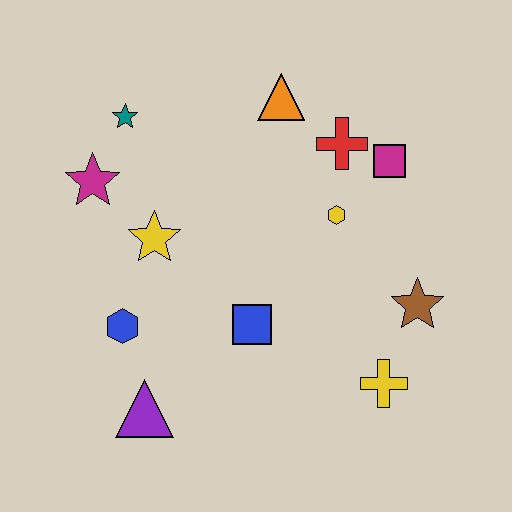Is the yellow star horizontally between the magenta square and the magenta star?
Yes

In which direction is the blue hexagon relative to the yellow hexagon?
The blue hexagon is to the left of the yellow hexagon.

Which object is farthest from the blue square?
The teal star is farthest from the blue square.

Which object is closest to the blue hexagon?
The purple triangle is closest to the blue hexagon.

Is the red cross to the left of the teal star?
No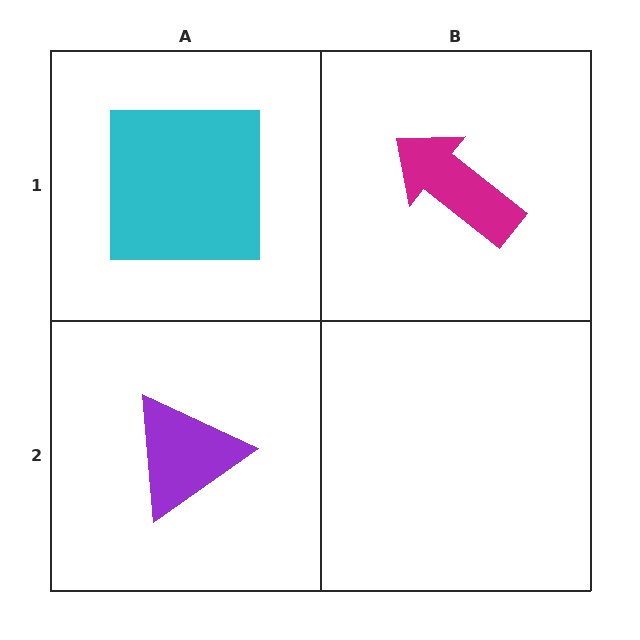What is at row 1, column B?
A magenta arrow.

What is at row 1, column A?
A cyan square.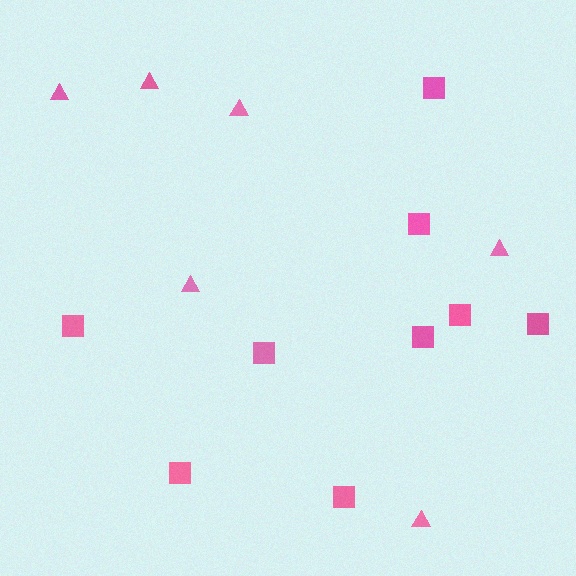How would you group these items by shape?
There are 2 groups: one group of triangles (6) and one group of squares (9).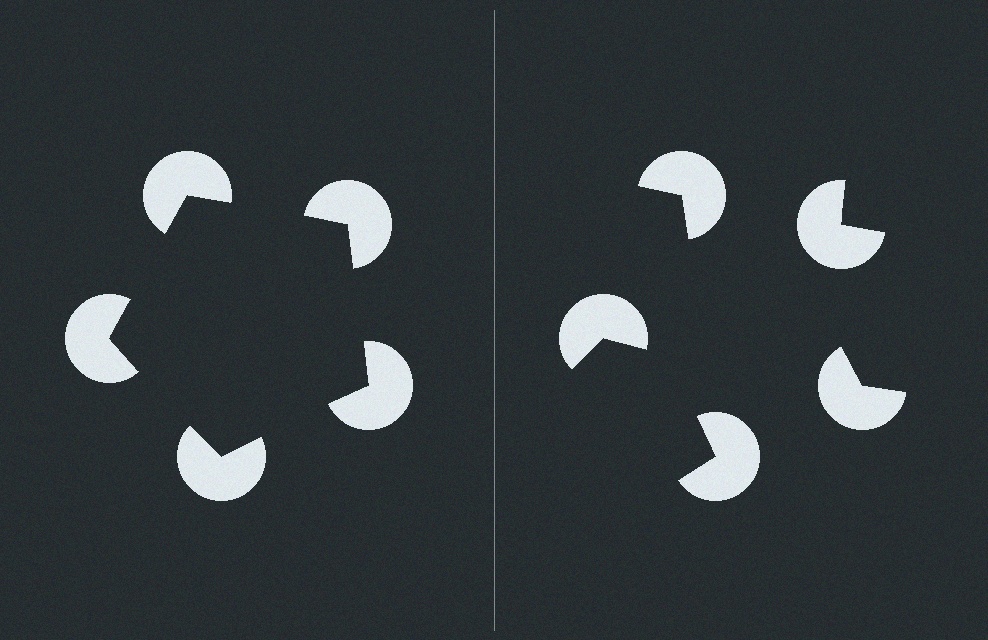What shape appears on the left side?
An illusory pentagon.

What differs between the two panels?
The pac-man discs are positioned identically on both sides; only the wedge orientations differ. On the left they align to a pentagon; on the right they are misaligned.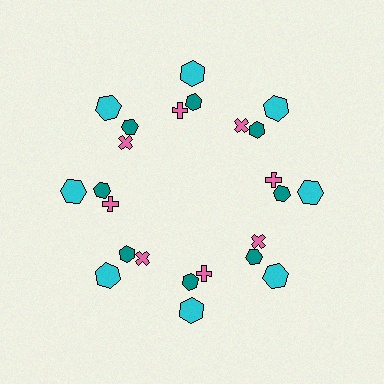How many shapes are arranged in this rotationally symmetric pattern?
There are 24 shapes, arranged in 8 groups of 3.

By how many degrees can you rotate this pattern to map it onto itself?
The pattern maps onto itself every 45 degrees of rotation.